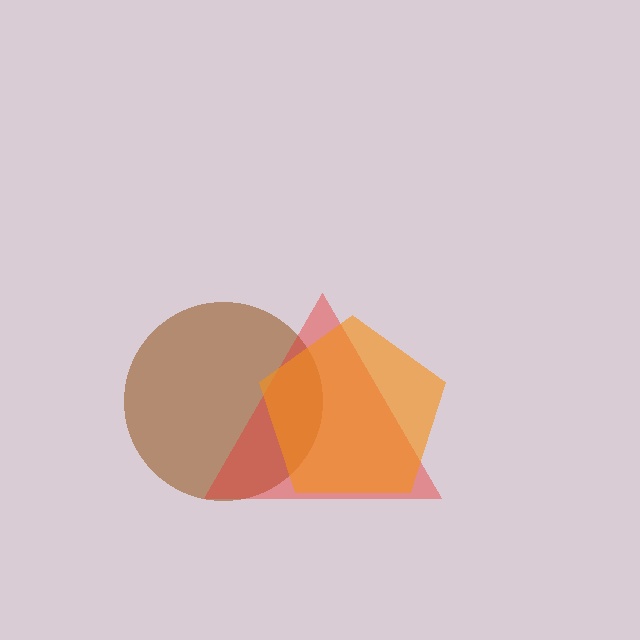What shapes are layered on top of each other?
The layered shapes are: a brown circle, a red triangle, an orange pentagon.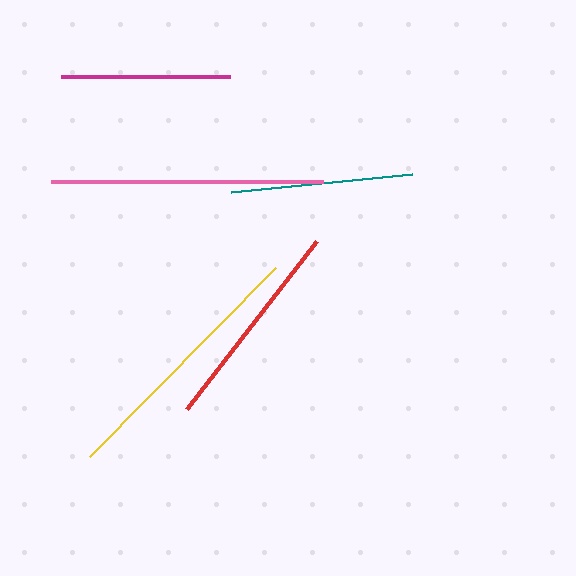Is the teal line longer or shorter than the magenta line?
The teal line is longer than the magenta line.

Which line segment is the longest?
The pink line is the longest at approximately 272 pixels.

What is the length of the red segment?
The red segment is approximately 212 pixels long.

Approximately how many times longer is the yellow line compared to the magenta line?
The yellow line is approximately 1.6 times the length of the magenta line.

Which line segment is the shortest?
The magenta line is the shortest at approximately 169 pixels.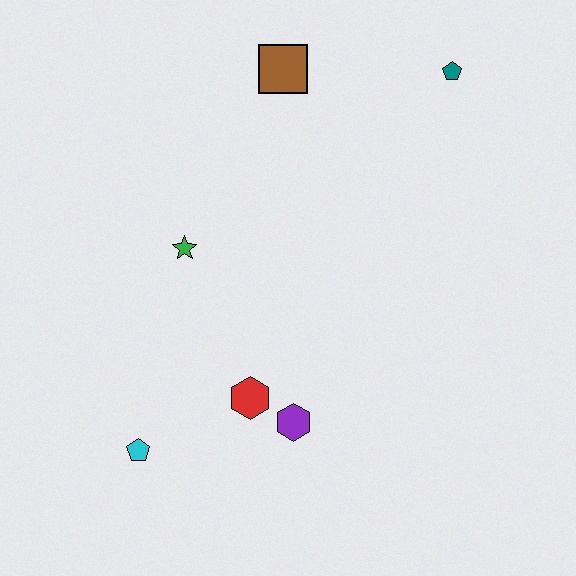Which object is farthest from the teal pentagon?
The cyan pentagon is farthest from the teal pentagon.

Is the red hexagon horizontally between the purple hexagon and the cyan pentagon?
Yes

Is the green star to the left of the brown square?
Yes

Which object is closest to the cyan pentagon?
The red hexagon is closest to the cyan pentagon.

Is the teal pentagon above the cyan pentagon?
Yes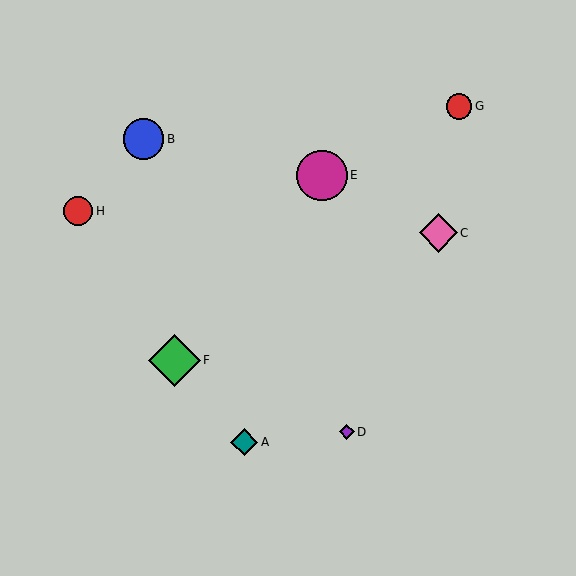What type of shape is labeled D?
Shape D is a purple diamond.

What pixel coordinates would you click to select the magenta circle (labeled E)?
Click at (322, 175) to select the magenta circle E.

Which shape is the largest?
The green diamond (labeled F) is the largest.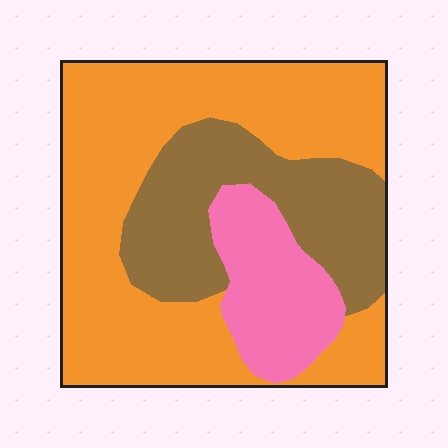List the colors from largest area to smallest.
From largest to smallest: orange, brown, pink.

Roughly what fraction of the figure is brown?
Brown covers 28% of the figure.